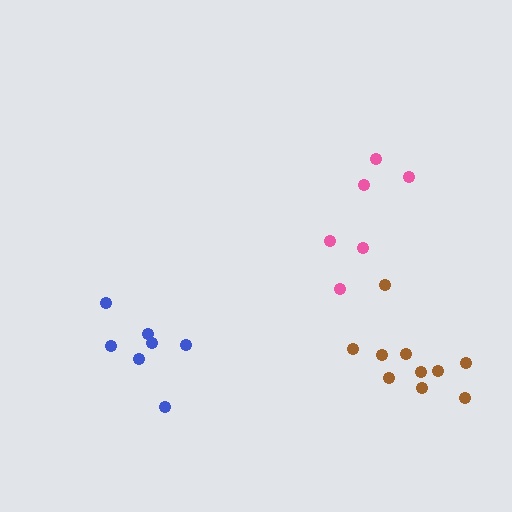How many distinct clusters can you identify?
There are 3 distinct clusters.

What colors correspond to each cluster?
The clusters are colored: blue, pink, brown.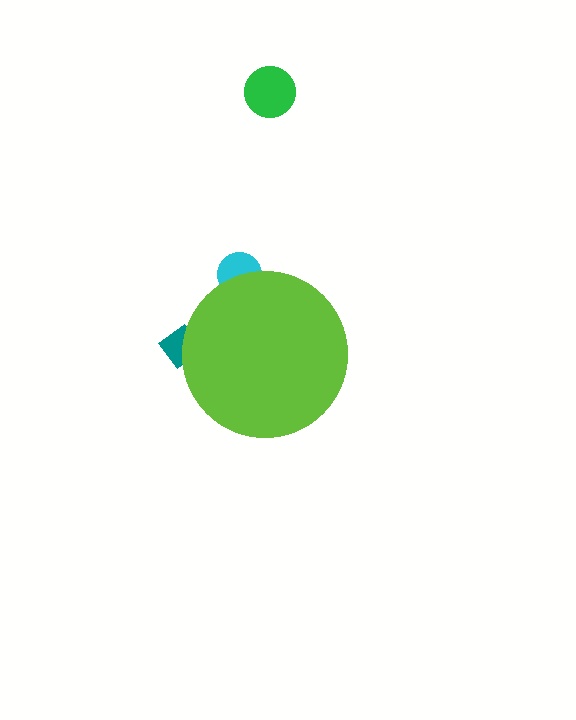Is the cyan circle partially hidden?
Yes, the cyan circle is partially hidden behind the lime circle.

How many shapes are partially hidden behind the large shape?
2 shapes are partially hidden.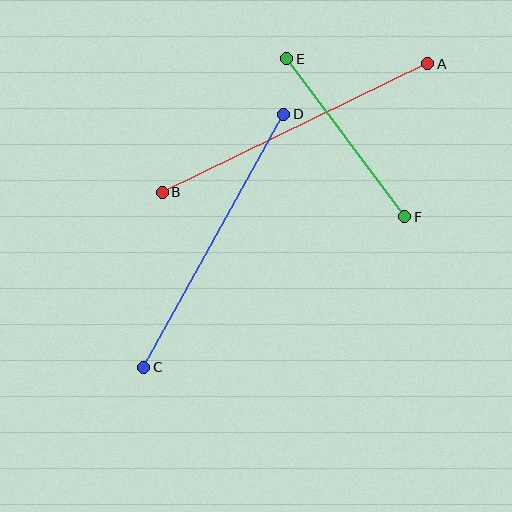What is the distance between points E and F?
The distance is approximately 197 pixels.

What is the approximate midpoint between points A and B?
The midpoint is at approximately (295, 128) pixels.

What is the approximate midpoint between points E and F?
The midpoint is at approximately (346, 138) pixels.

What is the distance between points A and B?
The distance is approximately 295 pixels.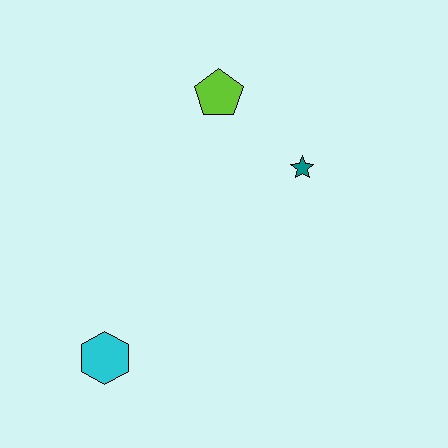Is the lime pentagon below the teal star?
No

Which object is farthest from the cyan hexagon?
The lime pentagon is farthest from the cyan hexagon.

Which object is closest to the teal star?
The lime pentagon is closest to the teal star.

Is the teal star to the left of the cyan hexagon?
No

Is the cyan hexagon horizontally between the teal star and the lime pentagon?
No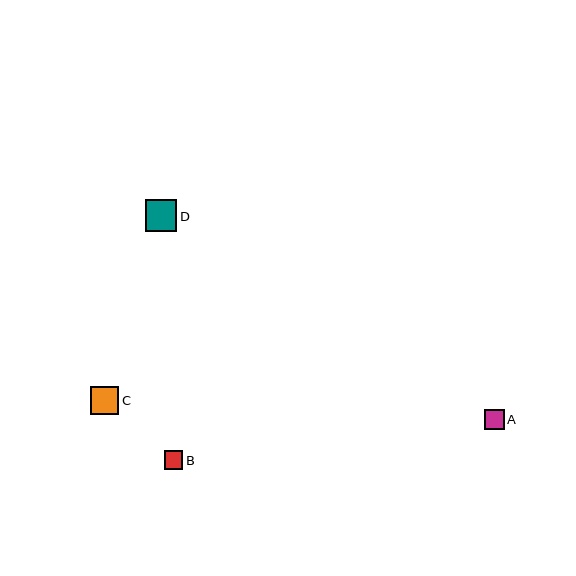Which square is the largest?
Square D is the largest with a size of approximately 32 pixels.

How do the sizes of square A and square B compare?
Square A and square B are approximately the same size.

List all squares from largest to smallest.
From largest to smallest: D, C, A, B.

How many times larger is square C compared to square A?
Square C is approximately 1.4 times the size of square A.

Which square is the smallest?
Square B is the smallest with a size of approximately 18 pixels.